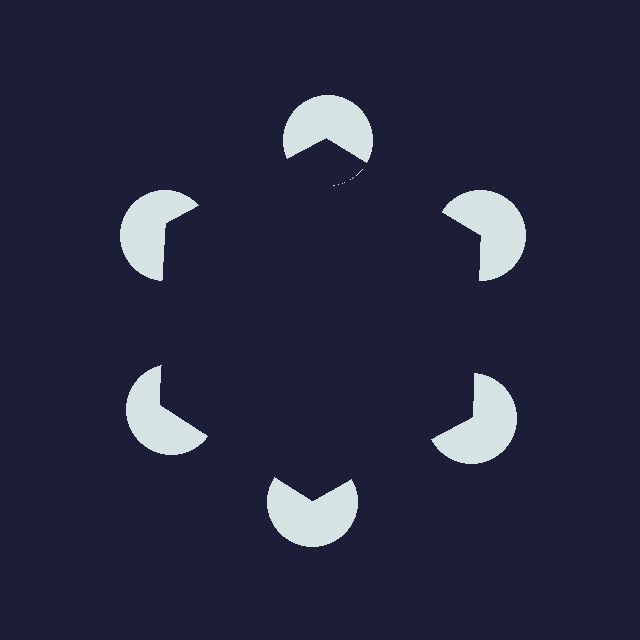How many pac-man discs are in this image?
There are 6 — one at each vertex of the illusory hexagon.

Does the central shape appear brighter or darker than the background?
It typically appears slightly darker than the background, even though no actual brightness change is drawn.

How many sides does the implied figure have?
6 sides.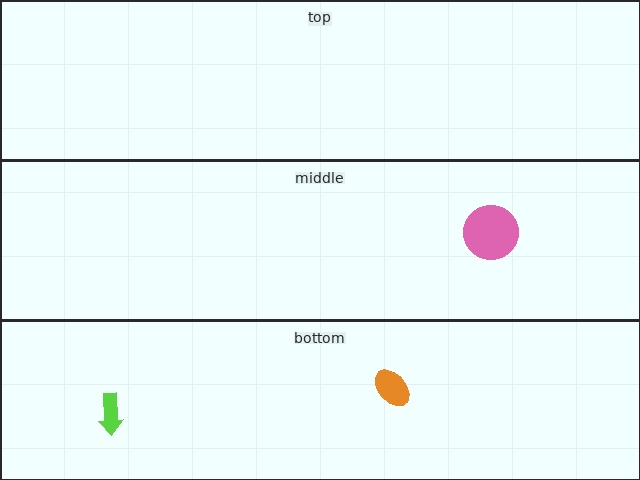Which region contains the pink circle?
The middle region.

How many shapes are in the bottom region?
2.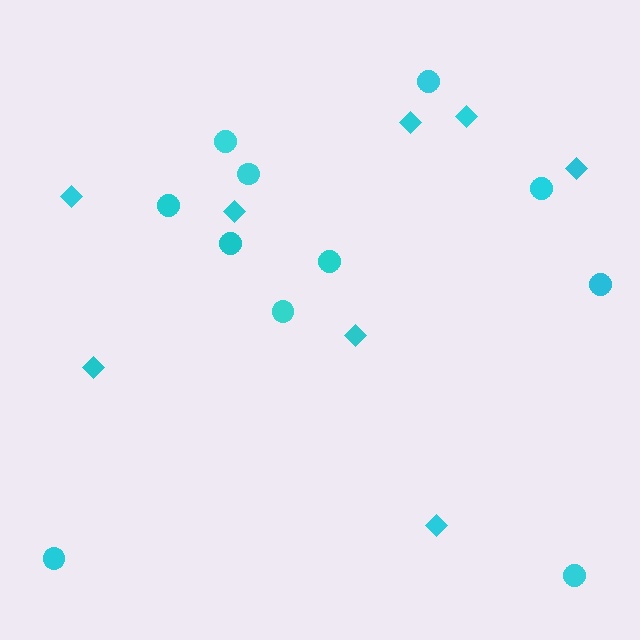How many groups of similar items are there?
There are 2 groups: one group of circles (11) and one group of diamonds (8).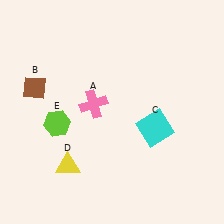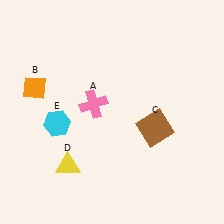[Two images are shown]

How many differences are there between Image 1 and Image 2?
There are 3 differences between the two images.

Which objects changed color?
B changed from brown to orange. C changed from cyan to brown. E changed from lime to cyan.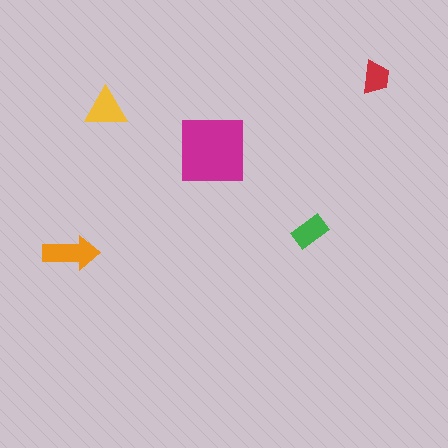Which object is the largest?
The magenta square.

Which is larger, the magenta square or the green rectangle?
The magenta square.